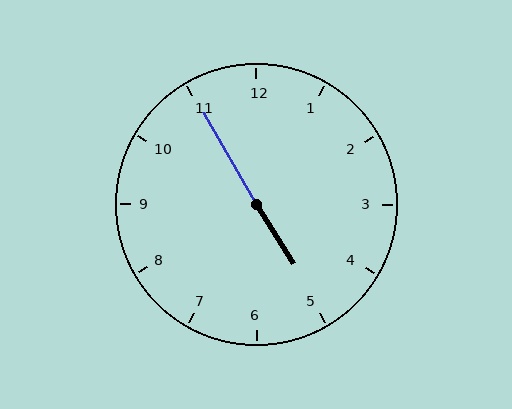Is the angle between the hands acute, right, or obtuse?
It is obtuse.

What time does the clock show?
4:55.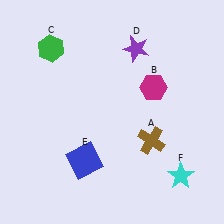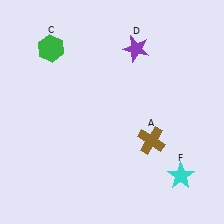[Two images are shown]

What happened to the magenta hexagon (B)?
The magenta hexagon (B) was removed in Image 2. It was in the top-right area of Image 1.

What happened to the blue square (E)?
The blue square (E) was removed in Image 2. It was in the bottom-left area of Image 1.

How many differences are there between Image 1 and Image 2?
There are 2 differences between the two images.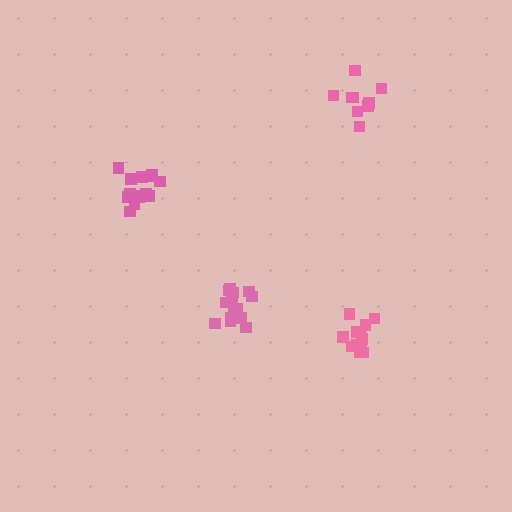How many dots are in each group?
Group 1: 14 dots, Group 2: 14 dots, Group 3: 12 dots, Group 4: 9 dots (49 total).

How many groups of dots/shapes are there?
There are 4 groups.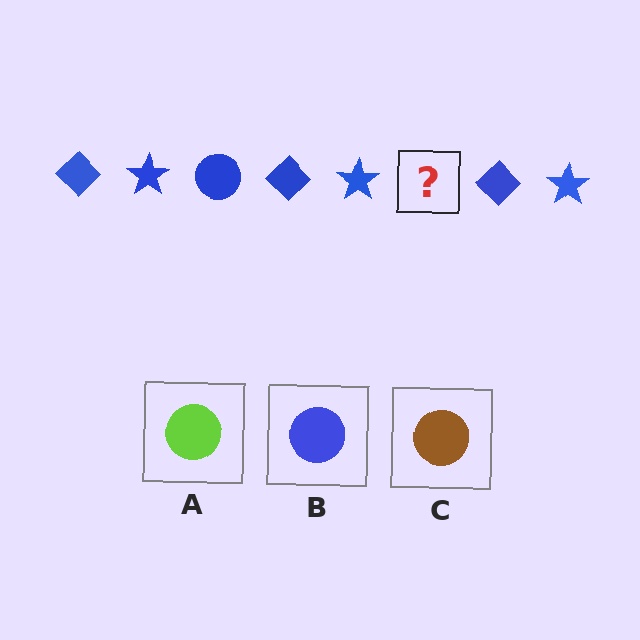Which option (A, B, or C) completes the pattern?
B.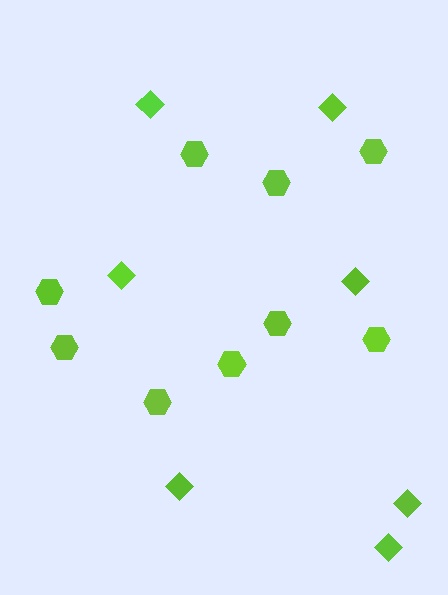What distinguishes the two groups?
There are 2 groups: one group of hexagons (9) and one group of diamonds (7).